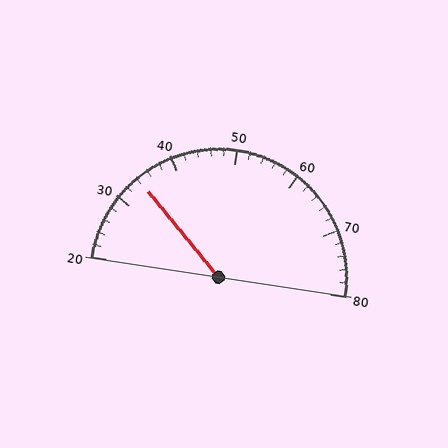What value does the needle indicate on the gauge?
The needle indicates approximately 34.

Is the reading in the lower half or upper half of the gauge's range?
The reading is in the lower half of the range (20 to 80).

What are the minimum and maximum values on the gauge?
The gauge ranges from 20 to 80.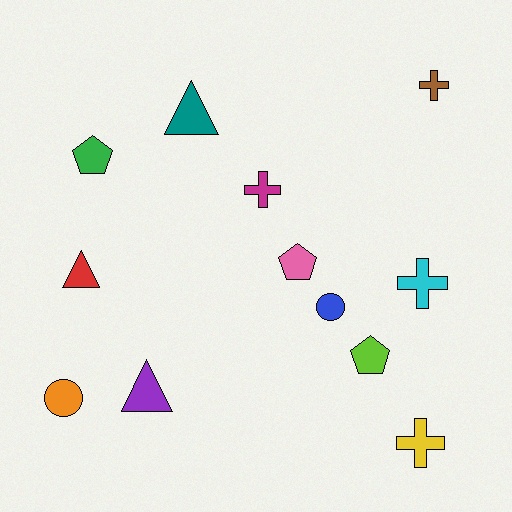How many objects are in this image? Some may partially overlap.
There are 12 objects.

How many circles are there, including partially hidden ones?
There are 2 circles.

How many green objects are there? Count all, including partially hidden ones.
There is 1 green object.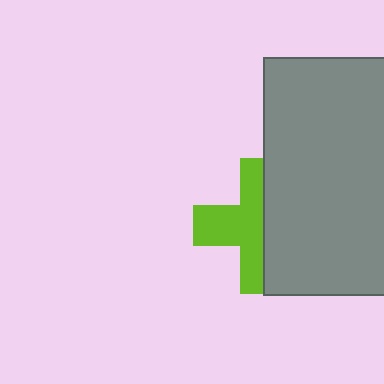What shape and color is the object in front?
The object in front is a gray rectangle.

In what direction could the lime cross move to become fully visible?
The lime cross could move left. That would shift it out from behind the gray rectangle entirely.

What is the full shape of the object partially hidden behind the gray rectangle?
The partially hidden object is a lime cross.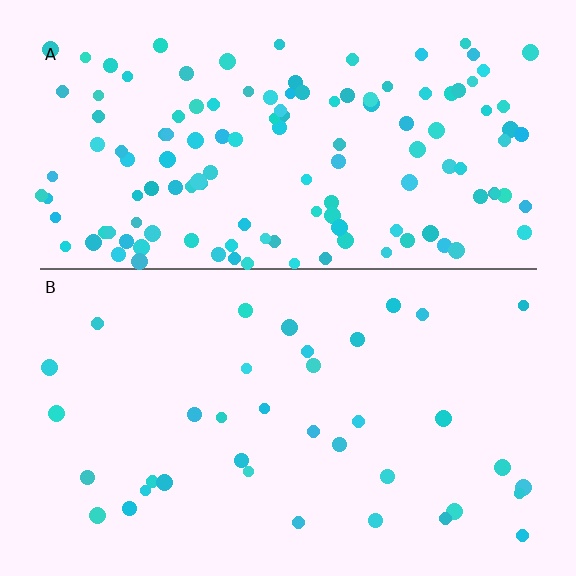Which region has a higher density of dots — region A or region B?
A (the top).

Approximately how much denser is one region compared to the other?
Approximately 3.6× — region A over region B.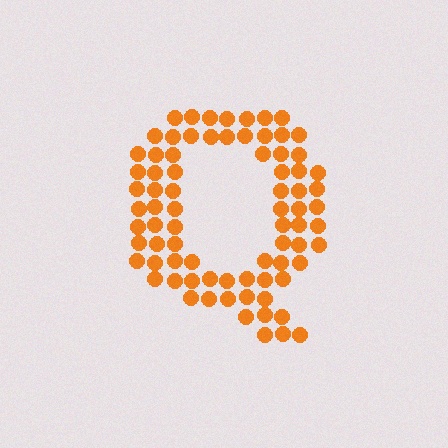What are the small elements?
The small elements are circles.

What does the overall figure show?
The overall figure shows the letter Q.